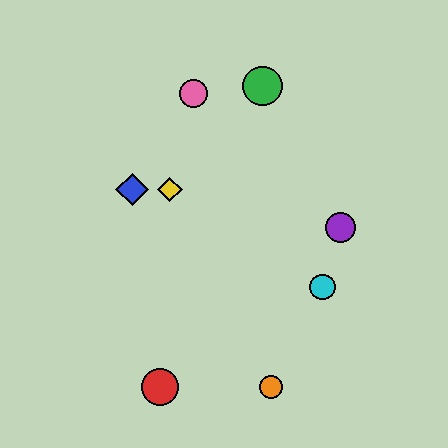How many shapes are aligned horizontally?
2 shapes (the blue diamond, the yellow diamond) are aligned horizontally.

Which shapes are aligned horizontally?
The blue diamond, the yellow diamond are aligned horizontally.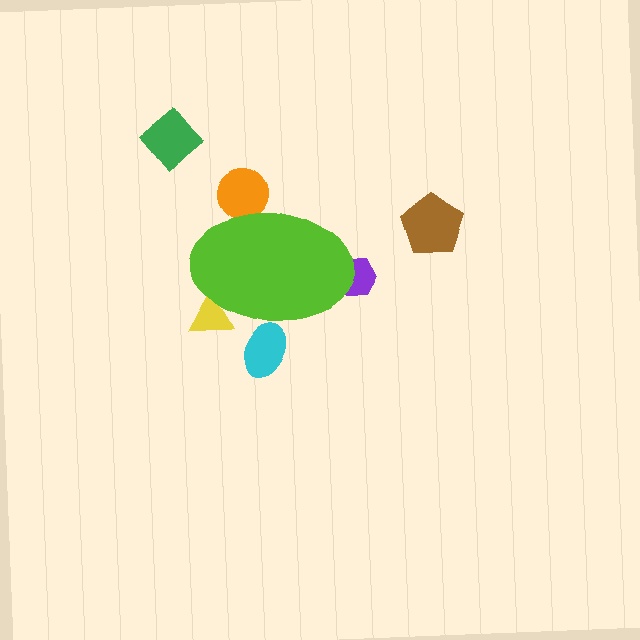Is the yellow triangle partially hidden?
Yes, the yellow triangle is partially hidden behind the lime ellipse.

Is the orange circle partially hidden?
Yes, the orange circle is partially hidden behind the lime ellipse.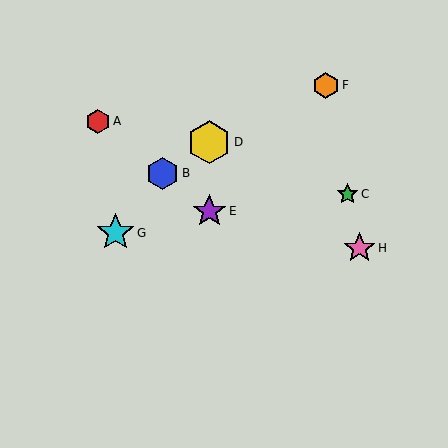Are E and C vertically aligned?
No, E is at x≈209 and C is at x≈348.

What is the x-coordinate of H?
Object H is at x≈359.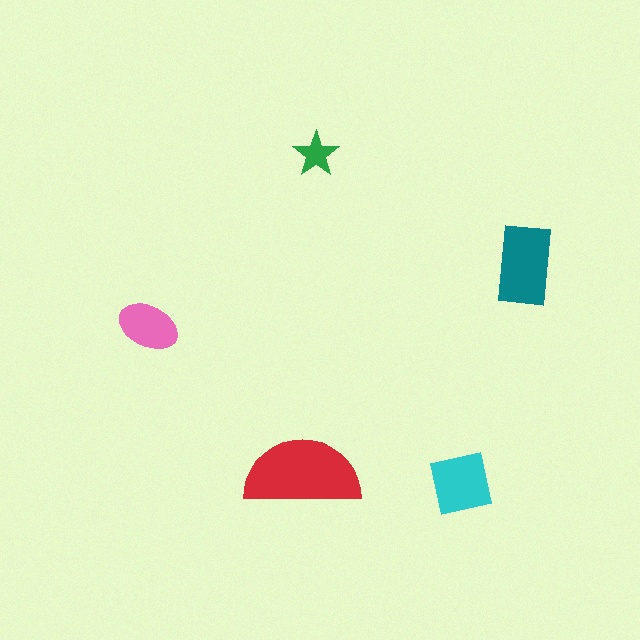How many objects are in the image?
There are 5 objects in the image.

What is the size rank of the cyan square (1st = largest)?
3rd.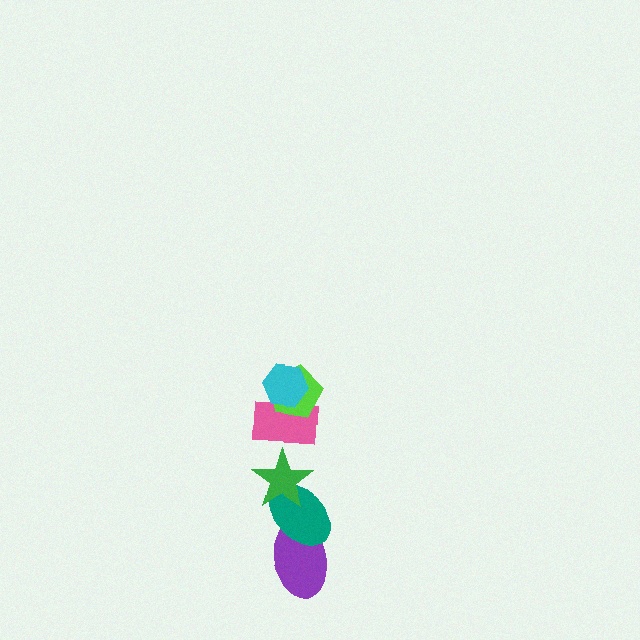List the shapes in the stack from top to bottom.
From top to bottom: the cyan hexagon, the lime pentagon, the pink rectangle, the green star, the teal ellipse, the purple ellipse.